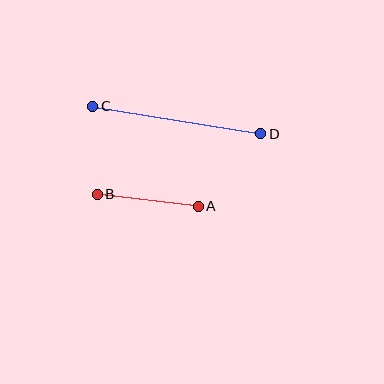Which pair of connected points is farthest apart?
Points C and D are farthest apart.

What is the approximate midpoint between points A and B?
The midpoint is at approximately (148, 200) pixels.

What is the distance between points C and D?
The distance is approximately 170 pixels.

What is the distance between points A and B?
The distance is approximately 102 pixels.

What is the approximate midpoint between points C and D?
The midpoint is at approximately (177, 120) pixels.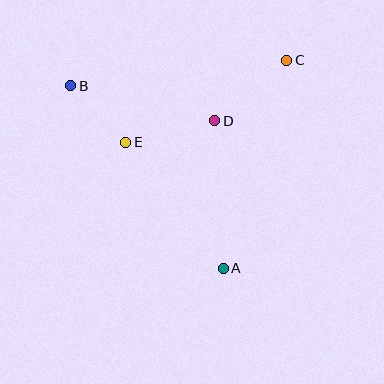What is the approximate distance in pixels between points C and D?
The distance between C and D is approximately 94 pixels.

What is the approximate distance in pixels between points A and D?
The distance between A and D is approximately 148 pixels.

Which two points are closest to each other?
Points B and E are closest to each other.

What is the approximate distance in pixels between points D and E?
The distance between D and E is approximately 91 pixels.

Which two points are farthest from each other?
Points A and B are farthest from each other.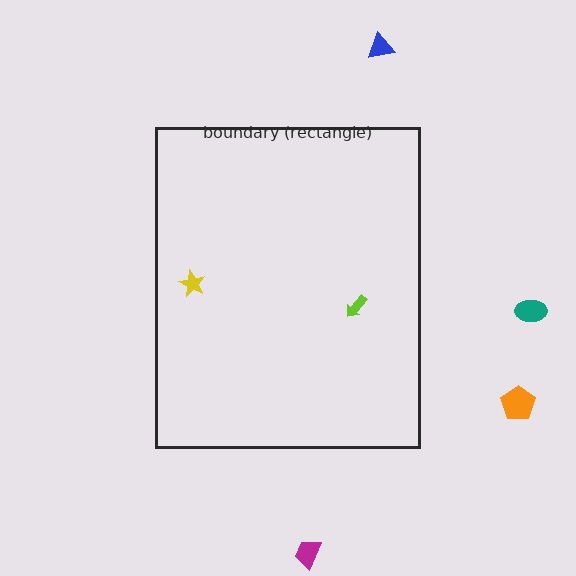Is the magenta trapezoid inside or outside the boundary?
Outside.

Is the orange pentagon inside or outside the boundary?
Outside.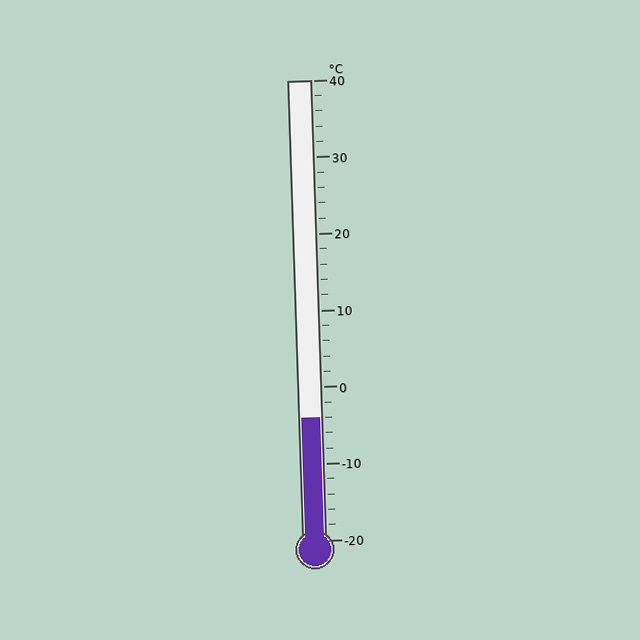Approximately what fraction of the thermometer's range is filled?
The thermometer is filled to approximately 25% of its range.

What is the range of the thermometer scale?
The thermometer scale ranges from -20°C to 40°C.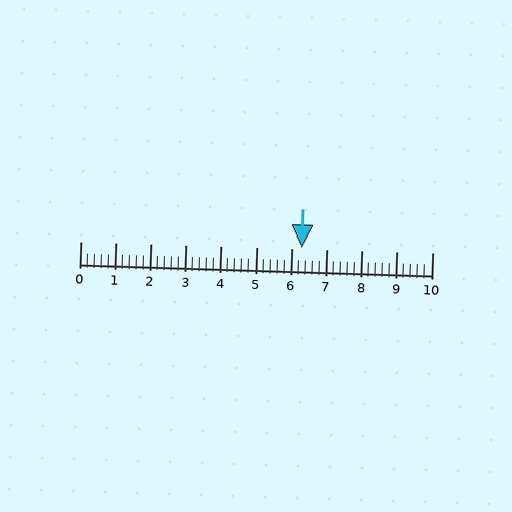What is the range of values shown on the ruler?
The ruler shows values from 0 to 10.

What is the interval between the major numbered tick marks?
The major tick marks are spaced 1 units apart.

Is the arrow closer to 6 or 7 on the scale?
The arrow is closer to 6.